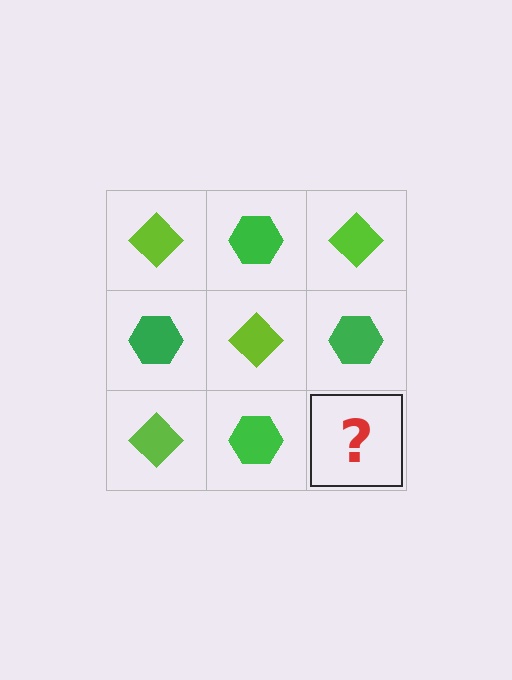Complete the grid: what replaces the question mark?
The question mark should be replaced with a lime diamond.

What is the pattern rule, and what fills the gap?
The rule is that it alternates lime diamond and green hexagon in a checkerboard pattern. The gap should be filled with a lime diamond.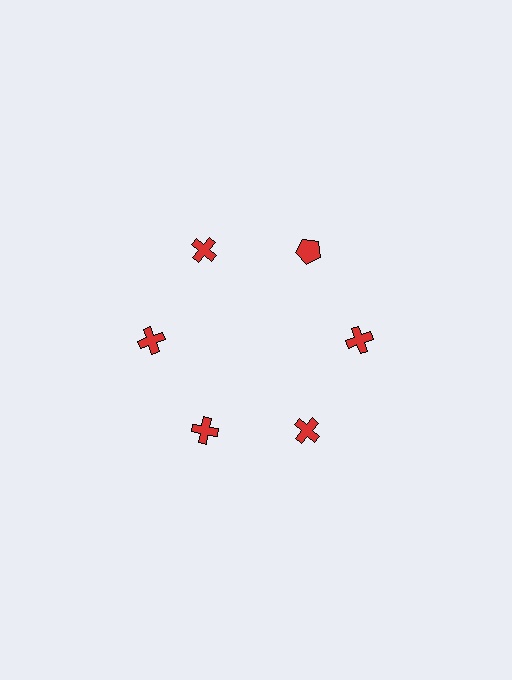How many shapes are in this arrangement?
There are 6 shapes arranged in a ring pattern.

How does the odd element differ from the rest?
It has a different shape: pentagon instead of cross.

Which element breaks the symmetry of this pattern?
The red pentagon at roughly the 1 o'clock position breaks the symmetry. All other shapes are red crosses.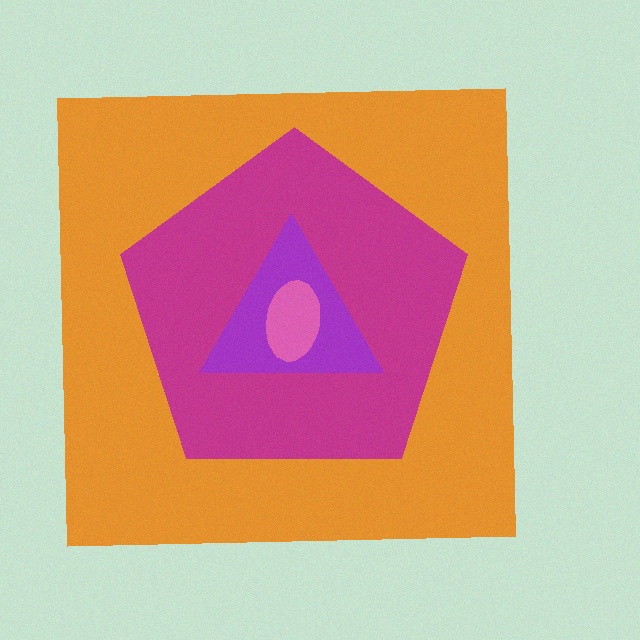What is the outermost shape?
The orange square.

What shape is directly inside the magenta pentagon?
The purple triangle.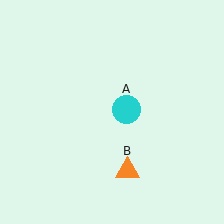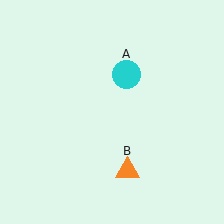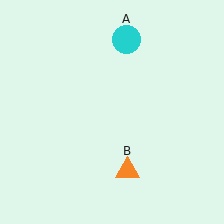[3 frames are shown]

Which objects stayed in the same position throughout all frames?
Orange triangle (object B) remained stationary.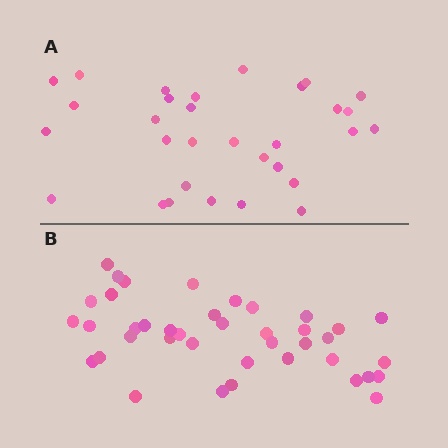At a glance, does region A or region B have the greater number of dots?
Region B (the bottom region) has more dots.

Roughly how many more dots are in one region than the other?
Region B has roughly 8 or so more dots than region A.